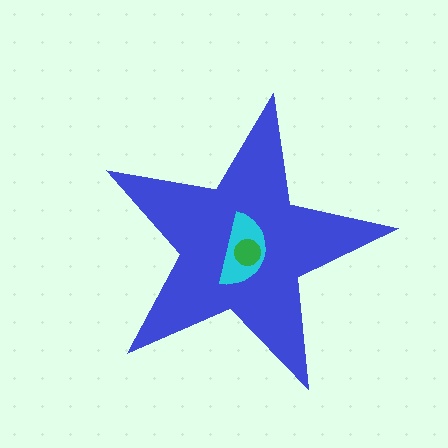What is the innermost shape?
The green circle.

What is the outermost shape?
The blue star.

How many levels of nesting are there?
3.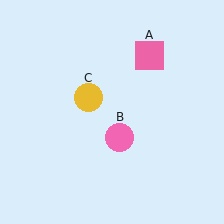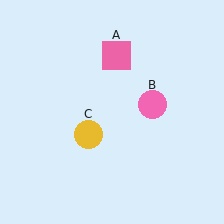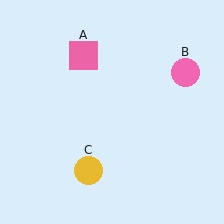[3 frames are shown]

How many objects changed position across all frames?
3 objects changed position: pink square (object A), pink circle (object B), yellow circle (object C).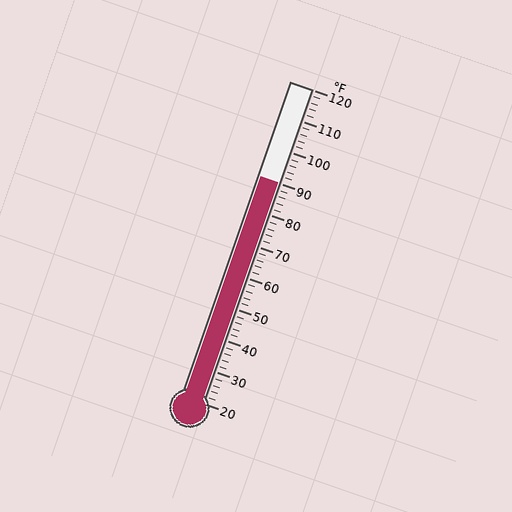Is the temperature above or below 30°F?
The temperature is above 30°F.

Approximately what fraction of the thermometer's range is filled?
The thermometer is filled to approximately 70% of its range.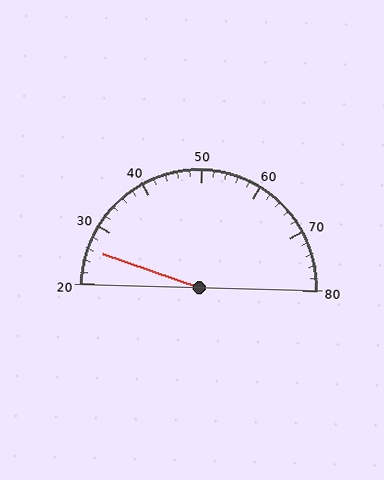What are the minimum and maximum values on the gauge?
The gauge ranges from 20 to 80.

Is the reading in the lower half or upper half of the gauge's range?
The reading is in the lower half of the range (20 to 80).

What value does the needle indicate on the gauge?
The needle indicates approximately 26.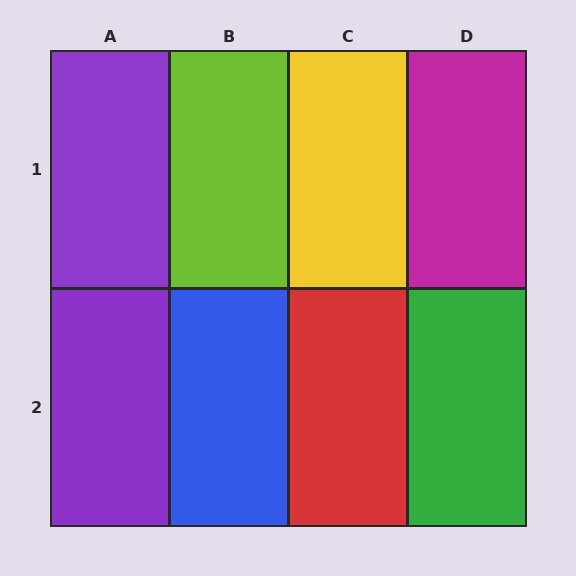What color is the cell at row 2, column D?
Green.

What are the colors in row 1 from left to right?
Purple, lime, yellow, magenta.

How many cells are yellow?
1 cell is yellow.